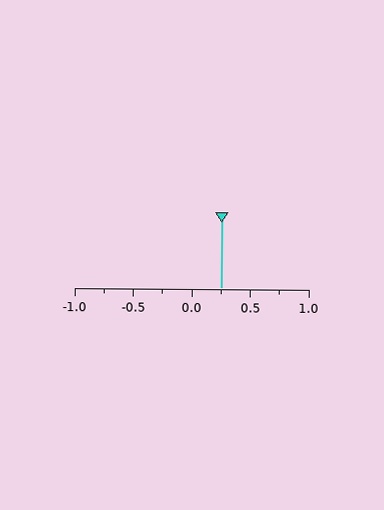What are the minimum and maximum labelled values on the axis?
The axis runs from -1.0 to 1.0.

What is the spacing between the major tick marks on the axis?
The major ticks are spaced 0.5 apart.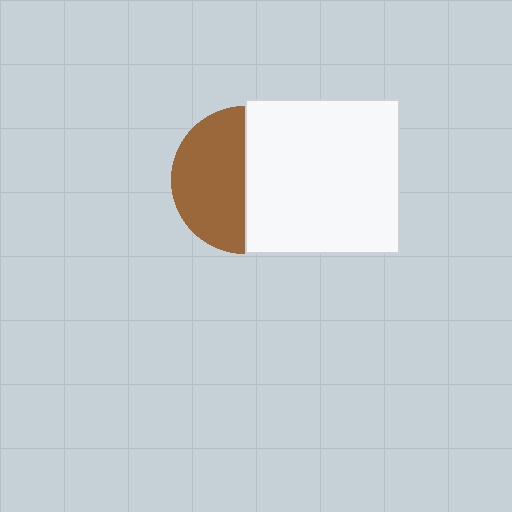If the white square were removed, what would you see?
You would see the complete brown circle.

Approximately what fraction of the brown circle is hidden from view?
Roughly 50% of the brown circle is hidden behind the white square.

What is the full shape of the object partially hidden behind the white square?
The partially hidden object is a brown circle.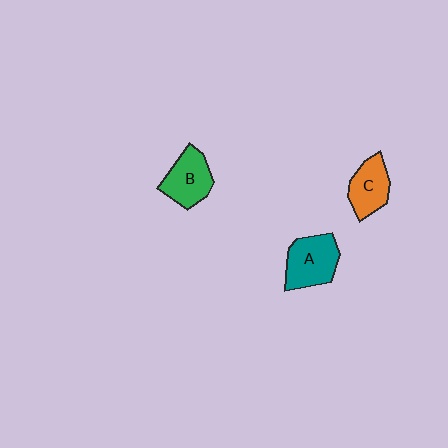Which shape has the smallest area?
Shape C (orange).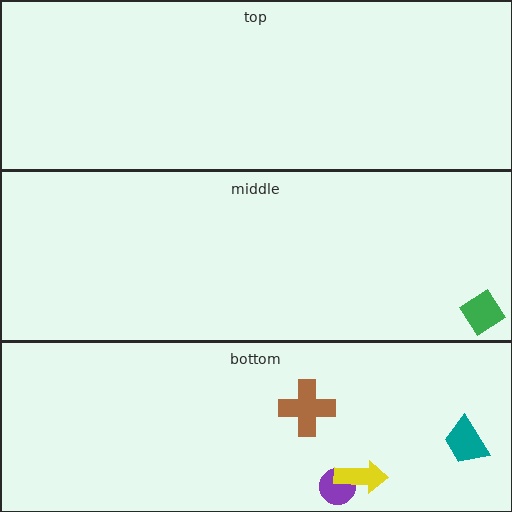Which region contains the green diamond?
The middle region.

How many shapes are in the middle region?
1.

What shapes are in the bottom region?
The brown cross, the purple circle, the yellow arrow, the teal trapezoid.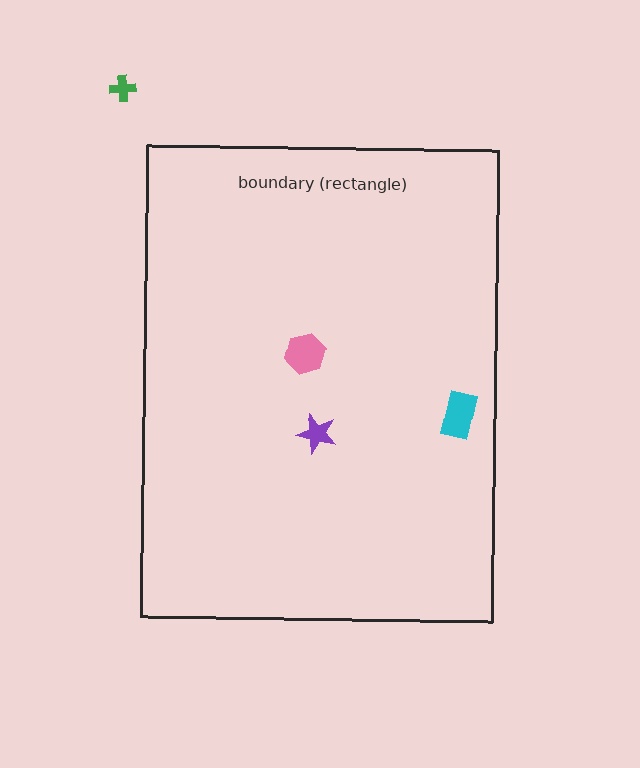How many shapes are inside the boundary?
3 inside, 1 outside.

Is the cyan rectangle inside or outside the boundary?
Inside.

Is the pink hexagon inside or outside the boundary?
Inside.